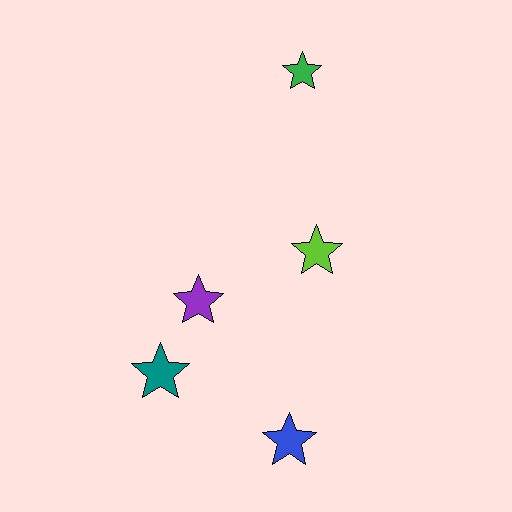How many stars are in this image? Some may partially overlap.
There are 5 stars.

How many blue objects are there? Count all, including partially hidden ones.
There is 1 blue object.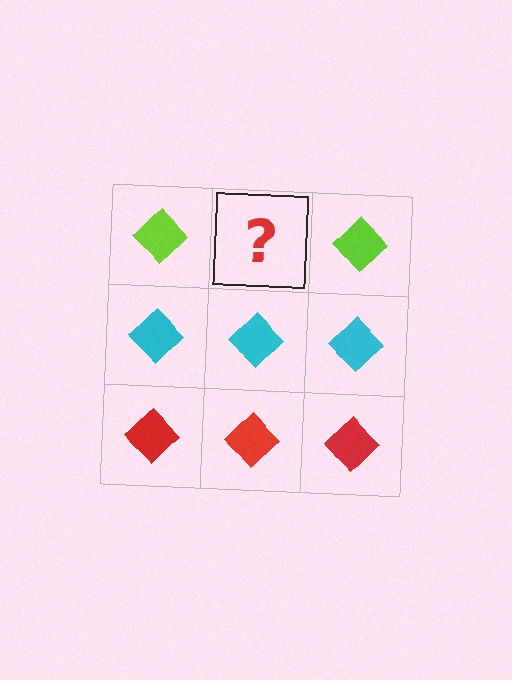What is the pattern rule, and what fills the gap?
The rule is that each row has a consistent color. The gap should be filled with a lime diamond.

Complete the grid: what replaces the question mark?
The question mark should be replaced with a lime diamond.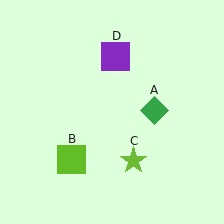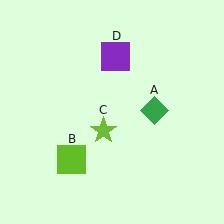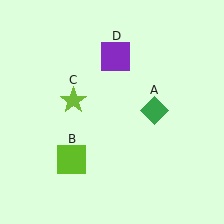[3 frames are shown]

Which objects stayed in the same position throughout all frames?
Green diamond (object A) and lime square (object B) and purple square (object D) remained stationary.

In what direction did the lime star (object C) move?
The lime star (object C) moved up and to the left.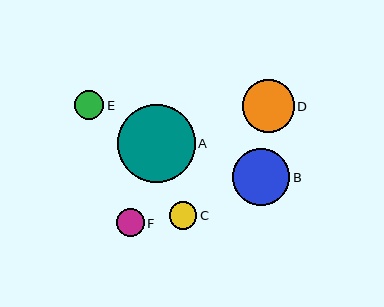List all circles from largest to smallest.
From largest to smallest: A, B, D, E, C, F.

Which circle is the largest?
Circle A is the largest with a size of approximately 78 pixels.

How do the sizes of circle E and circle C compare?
Circle E and circle C are approximately the same size.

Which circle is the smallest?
Circle F is the smallest with a size of approximately 28 pixels.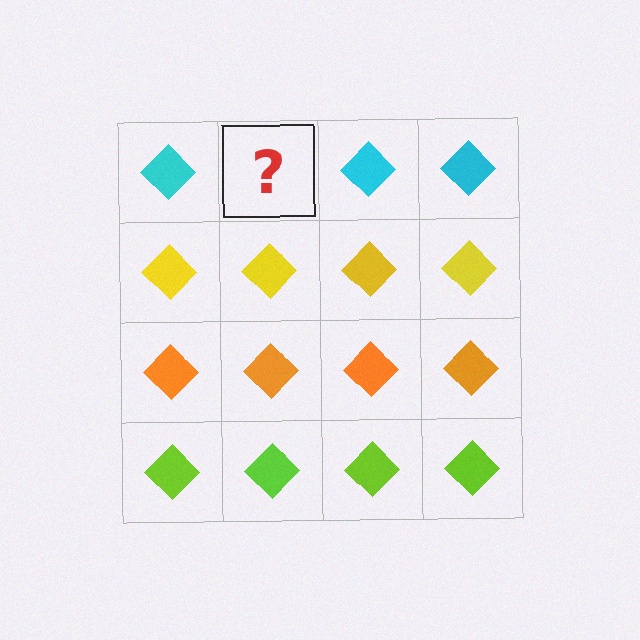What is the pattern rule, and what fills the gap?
The rule is that each row has a consistent color. The gap should be filled with a cyan diamond.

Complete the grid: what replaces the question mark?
The question mark should be replaced with a cyan diamond.